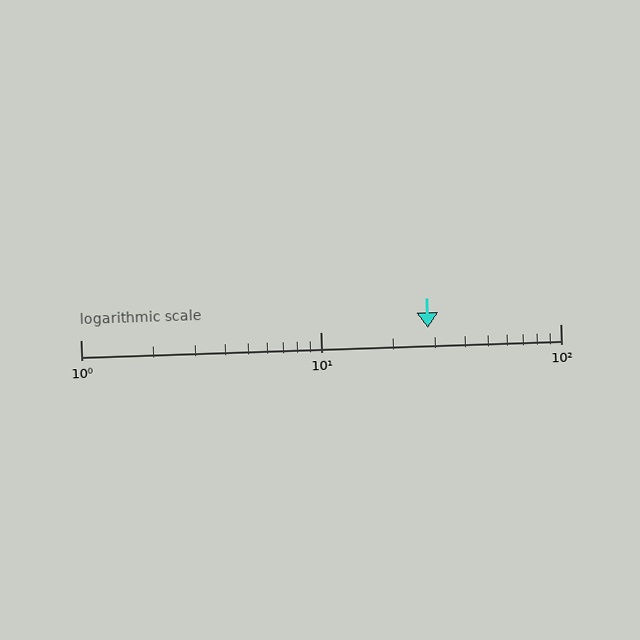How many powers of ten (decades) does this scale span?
The scale spans 2 decades, from 1 to 100.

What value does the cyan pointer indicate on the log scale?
The pointer indicates approximately 28.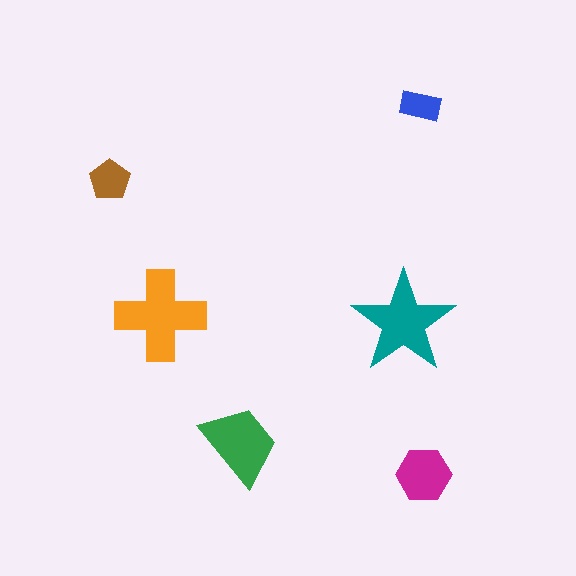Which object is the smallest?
The blue rectangle.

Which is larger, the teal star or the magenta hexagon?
The teal star.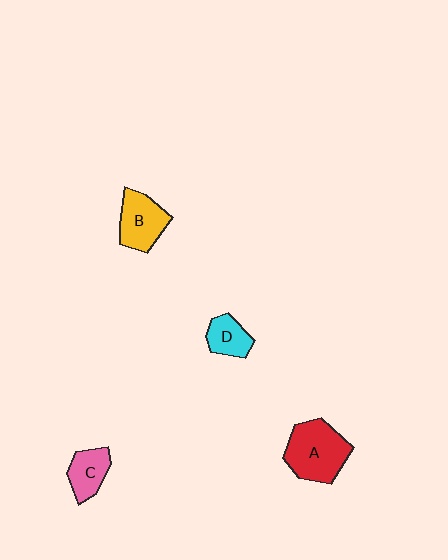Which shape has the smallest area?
Shape D (cyan).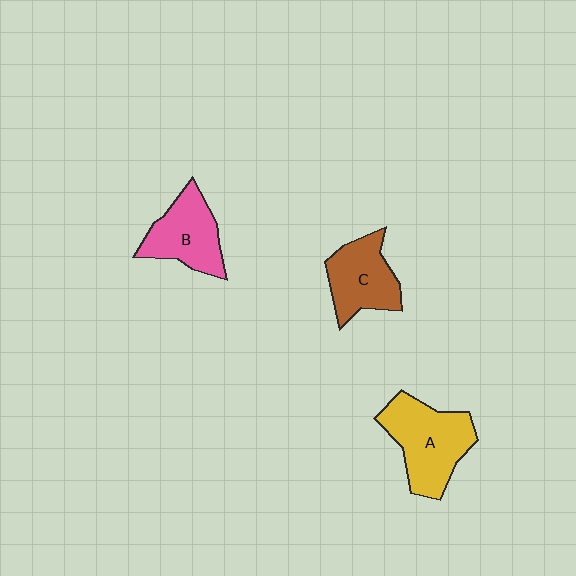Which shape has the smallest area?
Shape C (brown).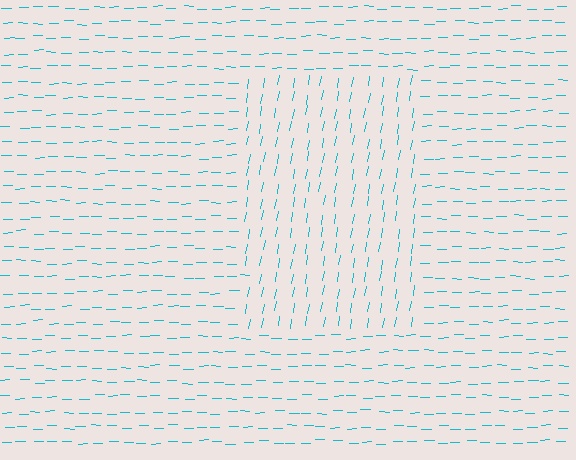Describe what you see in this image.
The image is filled with small cyan line segments. A rectangle region in the image has lines oriented differently from the surrounding lines, creating a visible texture boundary.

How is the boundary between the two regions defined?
The boundary is defined purely by a change in line orientation (approximately 80 degrees difference). All lines are the same color and thickness.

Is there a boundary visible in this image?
Yes, there is a texture boundary formed by a change in line orientation.